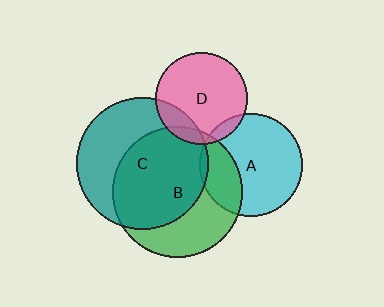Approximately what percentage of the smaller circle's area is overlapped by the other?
Approximately 10%.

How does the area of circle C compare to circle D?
Approximately 2.1 times.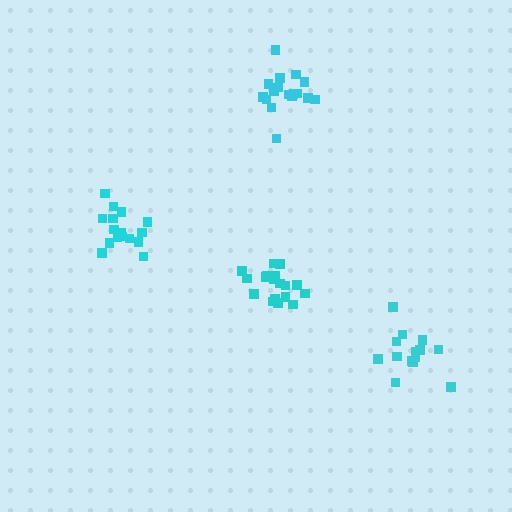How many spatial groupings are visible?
There are 4 spatial groupings.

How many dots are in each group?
Group 1: 16 dots, Group 2: 18 dots, Group 3: 17 dots, Group 4: 14 dots (65 total).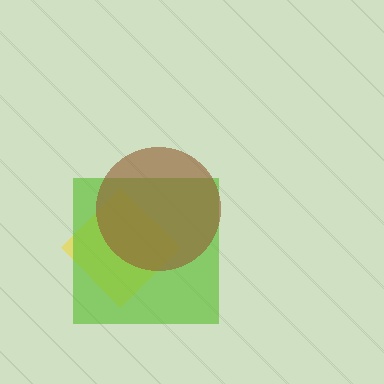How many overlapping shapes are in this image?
There are 3 overlapping shapes in the image.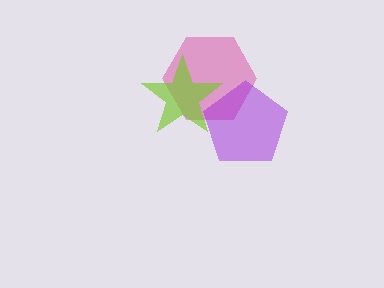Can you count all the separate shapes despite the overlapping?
Yes, there are 3 separate shapes.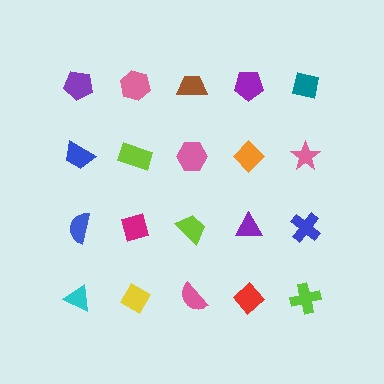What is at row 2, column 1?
A blue trapezoid.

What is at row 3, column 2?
A magenta diamond.